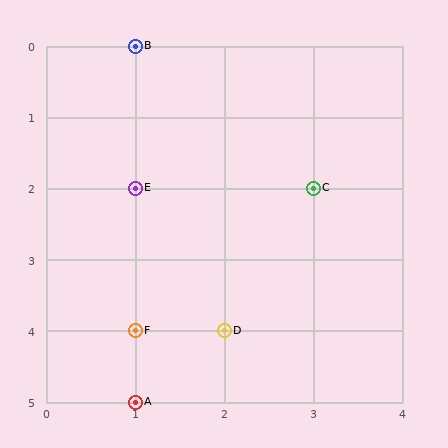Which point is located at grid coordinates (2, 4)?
Point D is at (2, 4).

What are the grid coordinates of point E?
Point E is at grid coordinates (1, 2).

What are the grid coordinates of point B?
Point B is at grid coordinates (1, 0).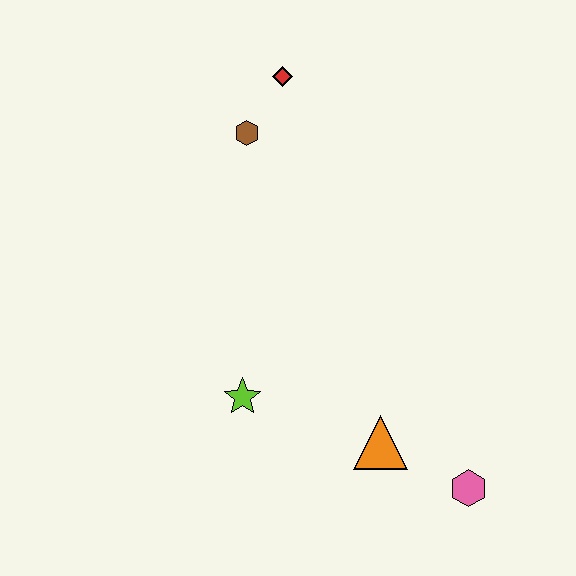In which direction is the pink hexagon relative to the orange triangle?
The pink hexagon is to the right of the orange triangle.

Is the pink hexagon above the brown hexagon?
No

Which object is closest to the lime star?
The orange triangle is closest to the lime star.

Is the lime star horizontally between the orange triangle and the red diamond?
No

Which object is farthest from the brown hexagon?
The pink hexagon is farthest from the brown hexagon.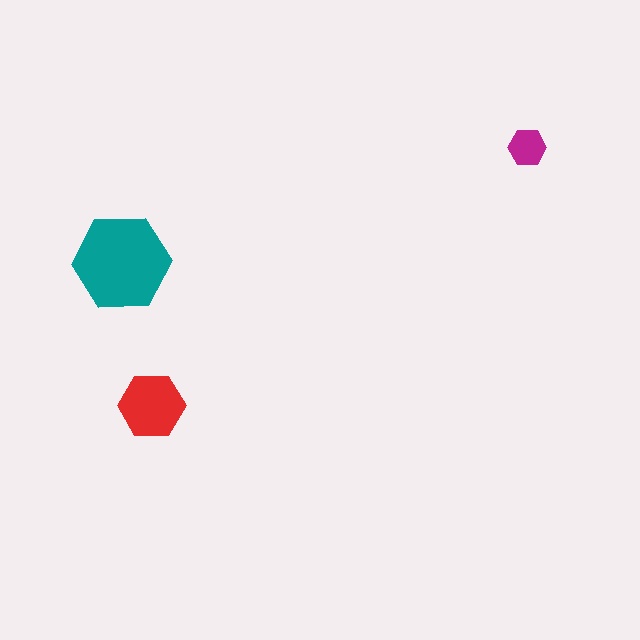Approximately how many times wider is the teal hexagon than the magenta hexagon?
About 2.5 times wider.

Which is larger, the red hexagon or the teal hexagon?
The teal one.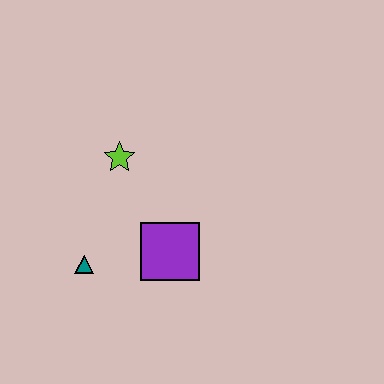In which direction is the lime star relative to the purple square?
The lime star is above the purple square.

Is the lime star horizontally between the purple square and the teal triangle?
Yes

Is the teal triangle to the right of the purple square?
No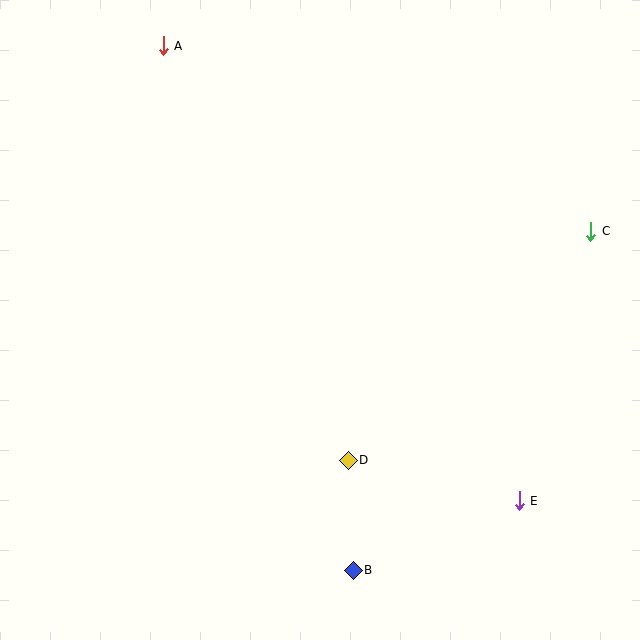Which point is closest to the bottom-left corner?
Point B is closest to the bottom-left corner.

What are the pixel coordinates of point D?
Point D is at (348, 460).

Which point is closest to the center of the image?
Point D at (348, 460) is closest to the center.